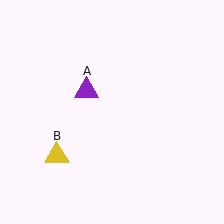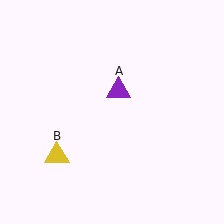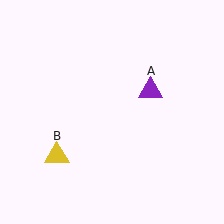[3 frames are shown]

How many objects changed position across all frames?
1 object changed position: purple triangle (object A).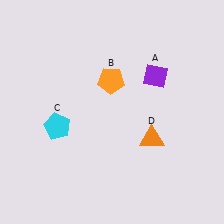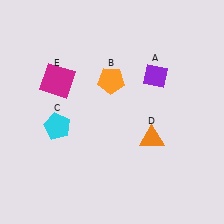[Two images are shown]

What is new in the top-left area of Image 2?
A magenta square (E) was added in the top-left area of Image 2.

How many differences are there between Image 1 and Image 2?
There is 1 difference between the two images.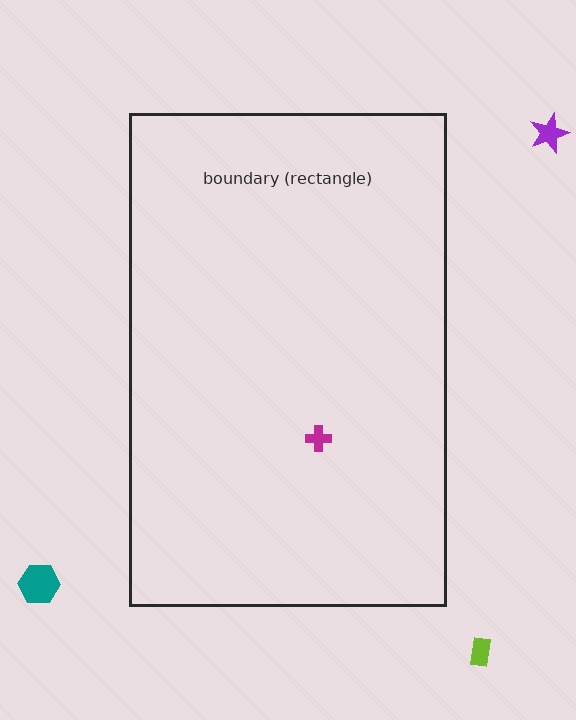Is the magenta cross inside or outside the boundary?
Inside.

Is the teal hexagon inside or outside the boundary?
Outside.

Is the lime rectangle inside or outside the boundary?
Outside.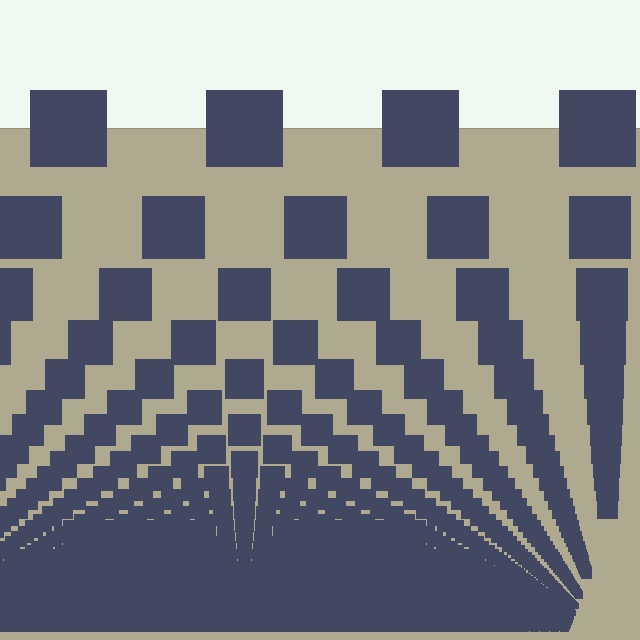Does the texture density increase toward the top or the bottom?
Density increases toward the bottom.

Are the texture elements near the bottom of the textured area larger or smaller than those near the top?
Smaller. The gradient is inverted — elements near the bottom are smaller and denser.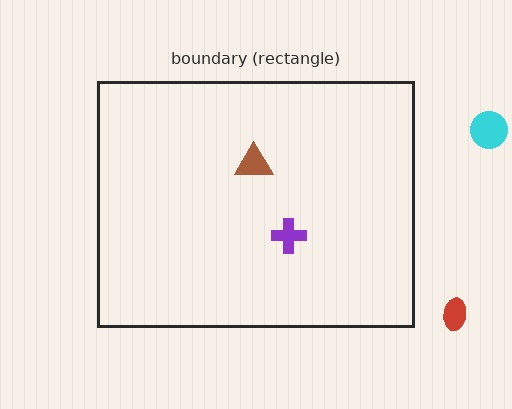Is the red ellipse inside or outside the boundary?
Outside.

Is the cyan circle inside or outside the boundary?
Outside.